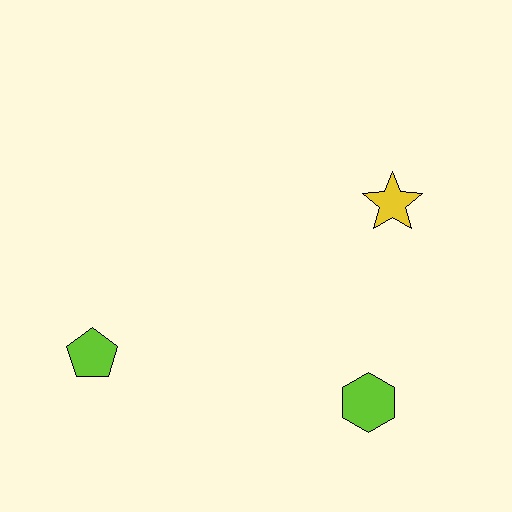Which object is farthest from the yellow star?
The lime pentagon is farthest from the yellow star.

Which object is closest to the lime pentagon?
The lime hexagon is closest to the lime pentagon.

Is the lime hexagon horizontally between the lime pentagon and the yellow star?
Yes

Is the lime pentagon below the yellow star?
Yes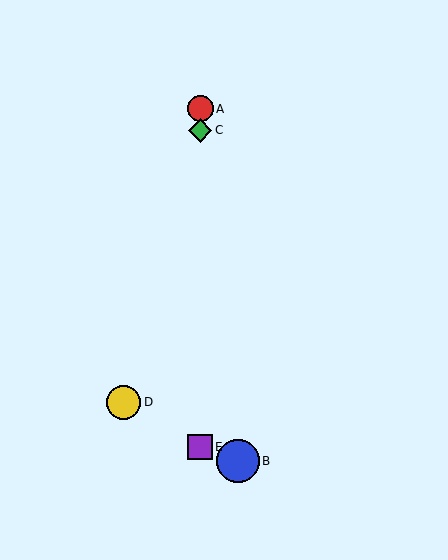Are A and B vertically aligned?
No, A is at x≈200 and B is at x≈238.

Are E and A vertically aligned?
Yes, both are at x≈200.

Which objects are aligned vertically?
Objects A, C, E are aligned vertically.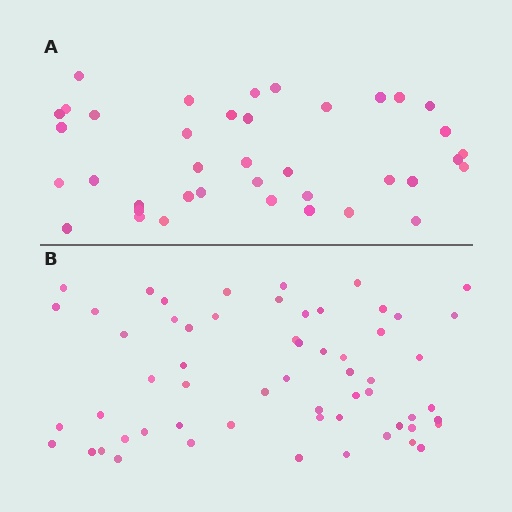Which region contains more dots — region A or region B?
Region B (the bottom region) has more dots.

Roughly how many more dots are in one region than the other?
Region B has approximately 20 more dots than region A.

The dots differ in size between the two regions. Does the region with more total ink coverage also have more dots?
No. Region A has more total ink coverage because its dots are larger, but region B actually contains more individual dots. Total area can be misleading — the number of items is what matters here.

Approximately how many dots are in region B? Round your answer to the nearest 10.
About 60 dots. (The exact count is 59, which rounds to 60.)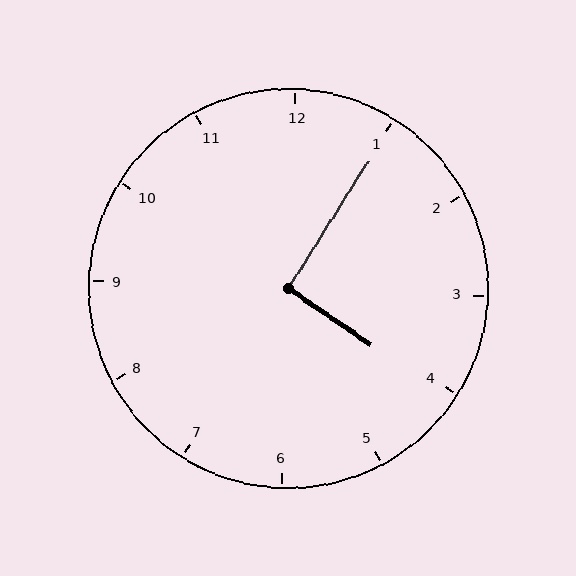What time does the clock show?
4:05.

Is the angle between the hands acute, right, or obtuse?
It is right.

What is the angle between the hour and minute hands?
Approximately 92 degrees.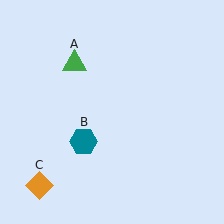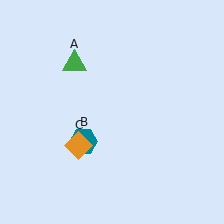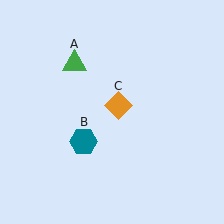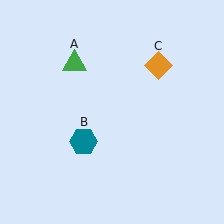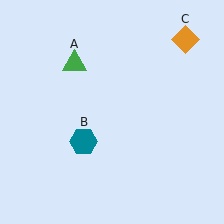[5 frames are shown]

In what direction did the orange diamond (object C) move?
The orange diamond (object C) moved up and to the right.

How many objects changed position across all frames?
1 object changed position: orange diamond (object C).